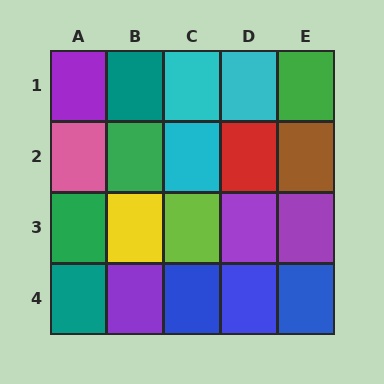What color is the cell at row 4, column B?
Purple.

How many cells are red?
1 cell is red.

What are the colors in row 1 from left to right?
Purple, teal, cyan, cyan, green.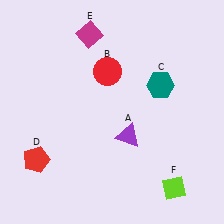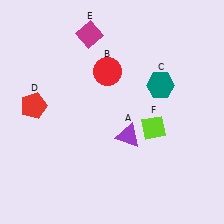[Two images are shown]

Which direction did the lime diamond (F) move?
The lime diamond (F) moved up.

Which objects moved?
The objects that moved are: the red pentagon (D), the lime diamond (F).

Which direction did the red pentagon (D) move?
The red pentagon (D) moved up.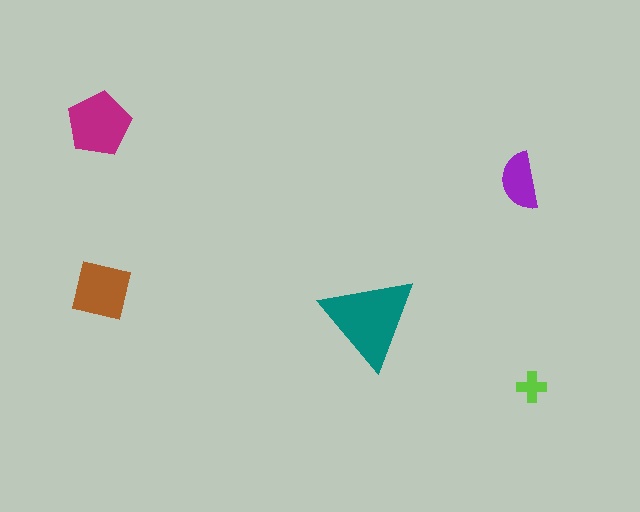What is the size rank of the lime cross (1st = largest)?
5th.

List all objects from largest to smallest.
The teal triangle, the magenta pentagon, the brown square, the purple semicircle, the lime cross.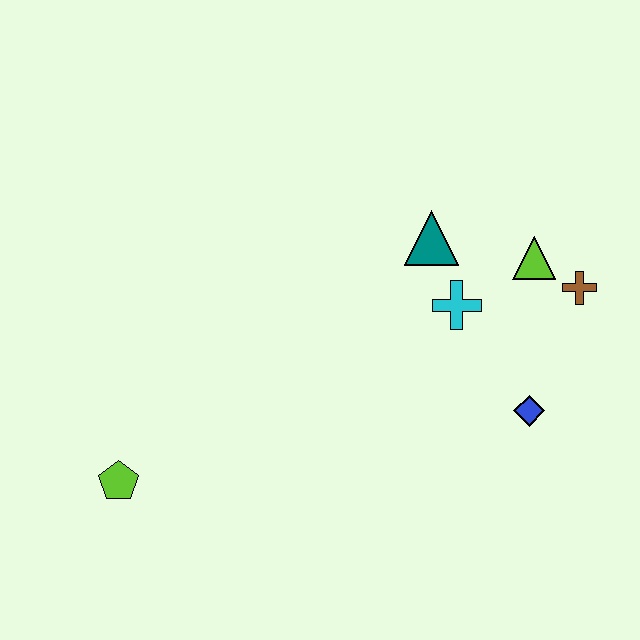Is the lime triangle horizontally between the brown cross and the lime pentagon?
Yes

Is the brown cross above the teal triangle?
No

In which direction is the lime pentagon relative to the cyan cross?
The lime pentagon is to the left of the cyan cross.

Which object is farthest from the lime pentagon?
The brown cross is farthest from the lime pentagon.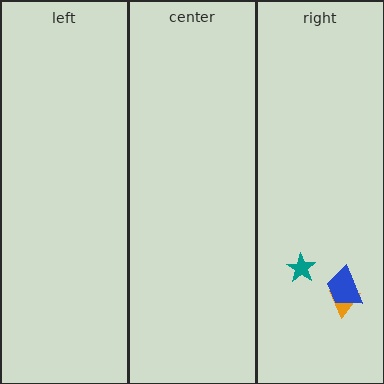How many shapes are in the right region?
3.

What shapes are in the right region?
The teal star, the orange triangle, the blue trapezoid.